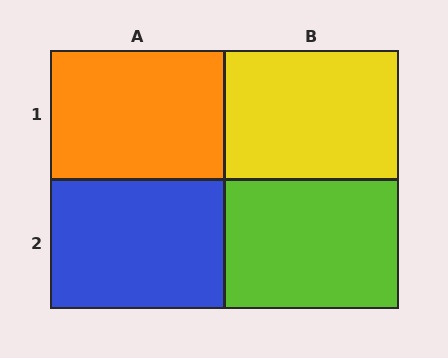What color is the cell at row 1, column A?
Orange.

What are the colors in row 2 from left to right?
Blue, lime.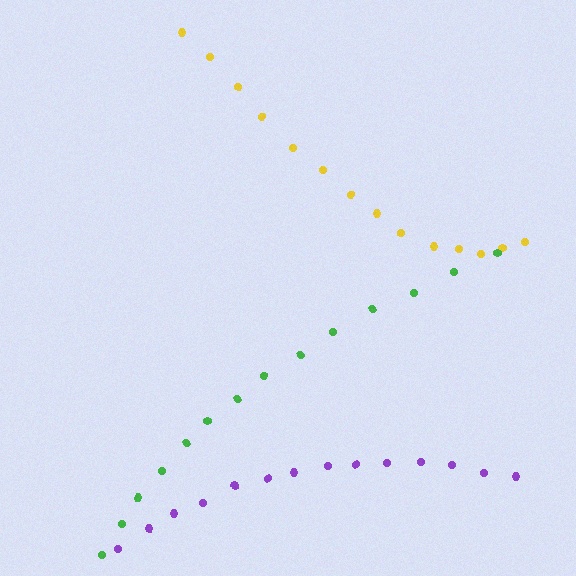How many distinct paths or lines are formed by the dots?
There are 3 distinct paths.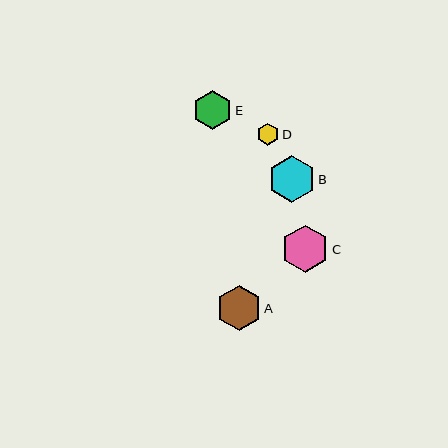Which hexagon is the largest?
Hexagon C is the largest with a size of approximately 47 pixels.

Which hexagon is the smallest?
Hexagon D is the smallest with a size of approximately 22 pixels.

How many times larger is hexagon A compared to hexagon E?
Hexagon A is approximately 1.2 times the size of hexagon E.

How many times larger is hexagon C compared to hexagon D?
Hexagon C is approximately 2.2 times the size of hexagon D.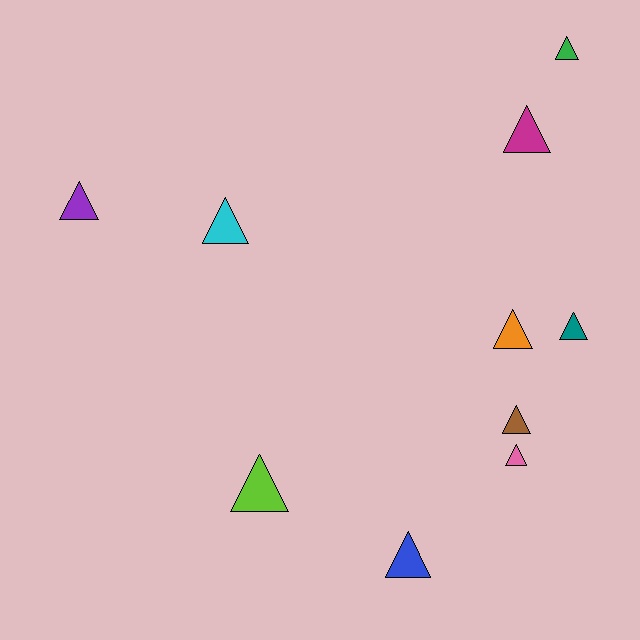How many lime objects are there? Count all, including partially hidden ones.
There is 1 lime object.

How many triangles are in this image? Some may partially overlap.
There are 10 triangles.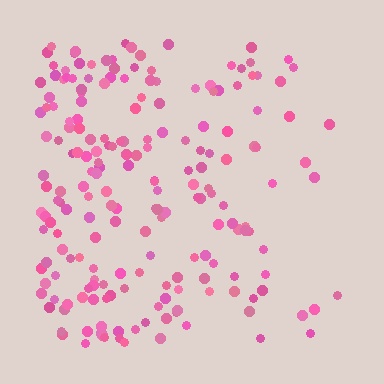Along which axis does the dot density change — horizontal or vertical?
Horizontal.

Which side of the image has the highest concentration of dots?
The left.